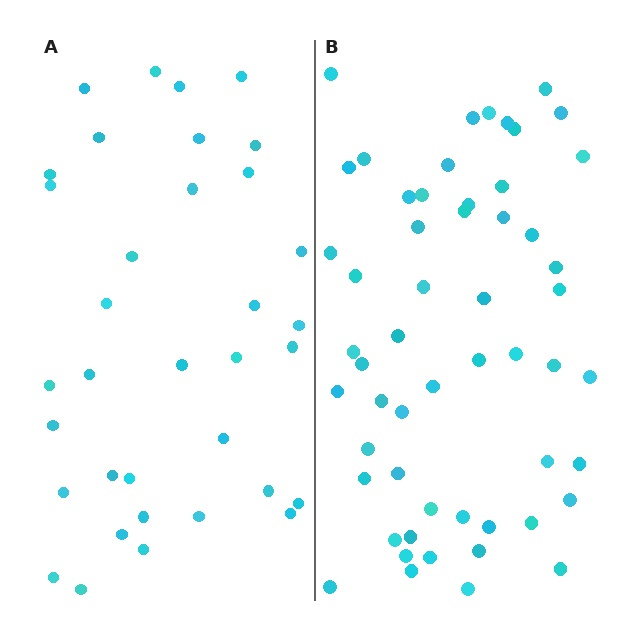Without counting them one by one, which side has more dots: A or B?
Region B (the right region) has more dots.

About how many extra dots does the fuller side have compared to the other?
Region B has approximately 20 more dots than region A.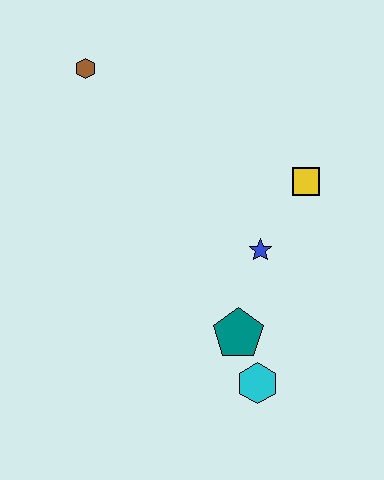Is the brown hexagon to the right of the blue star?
No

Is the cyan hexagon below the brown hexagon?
Yes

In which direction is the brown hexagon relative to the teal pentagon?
The brown hexagon is above the teal pentagon.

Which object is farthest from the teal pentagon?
The brown hexagon is farthest from the teal pentagon.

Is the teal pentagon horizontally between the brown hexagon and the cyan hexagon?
Yes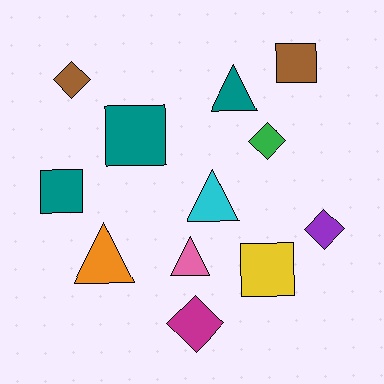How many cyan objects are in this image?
There is 1 cyan object.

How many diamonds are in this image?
There are 4 diamonds.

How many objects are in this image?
There are 12 objects.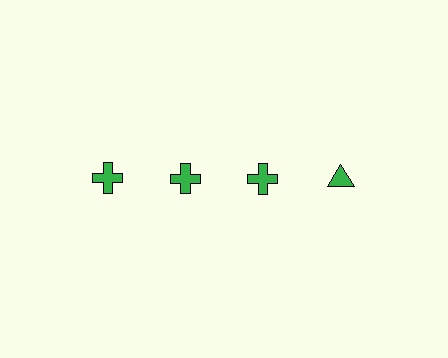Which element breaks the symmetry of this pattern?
The green triangle in the top row, second from right column breaks the symmetry. All other shapes are green crosses.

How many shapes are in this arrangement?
There are 4 shapes arranged in a grid pattern.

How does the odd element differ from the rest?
It has a different shape: triangle instead of cross.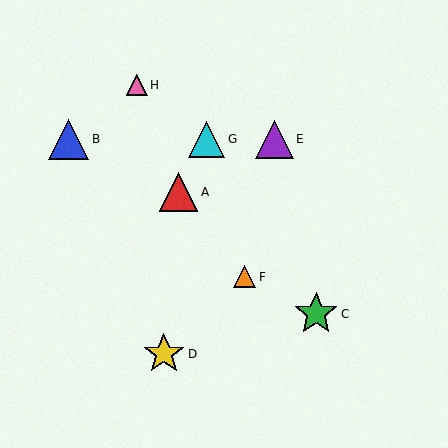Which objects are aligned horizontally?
Objects B, E, G are aligned horizontally.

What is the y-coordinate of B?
Object B is at y≈139.